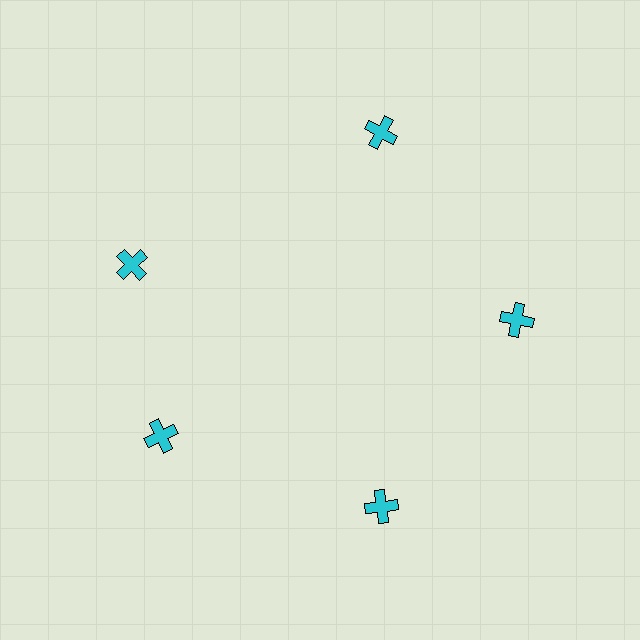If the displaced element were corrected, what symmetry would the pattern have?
It would have 5-fold rotational symmetry — the pattern would map onto itself every 72 degrees.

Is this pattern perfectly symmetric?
No. The 5 cyan crosses are arranged in a ring, but one element near the 10 o'clock position is rotated out of alignment along the ring, breaking the 5-fold rotational symmetry.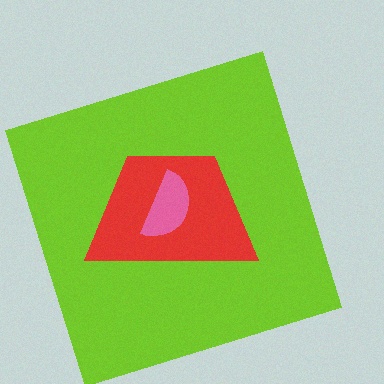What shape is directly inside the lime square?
The red trapezoid.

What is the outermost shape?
The lime square.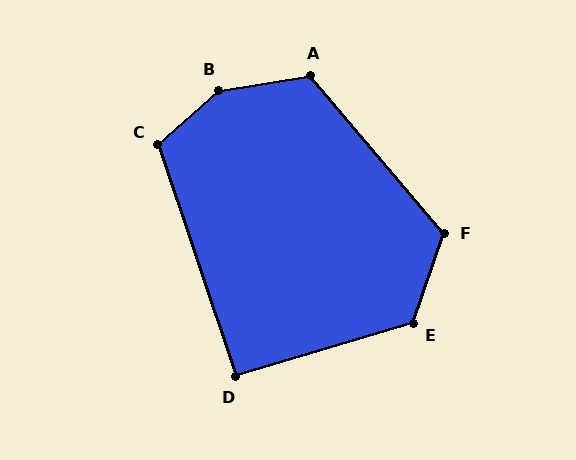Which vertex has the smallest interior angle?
D, at approximately 92 degrees.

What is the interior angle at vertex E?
Approximately 126 degrees (obtuse).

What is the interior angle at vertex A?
Approximately 121 degrees (obtuse).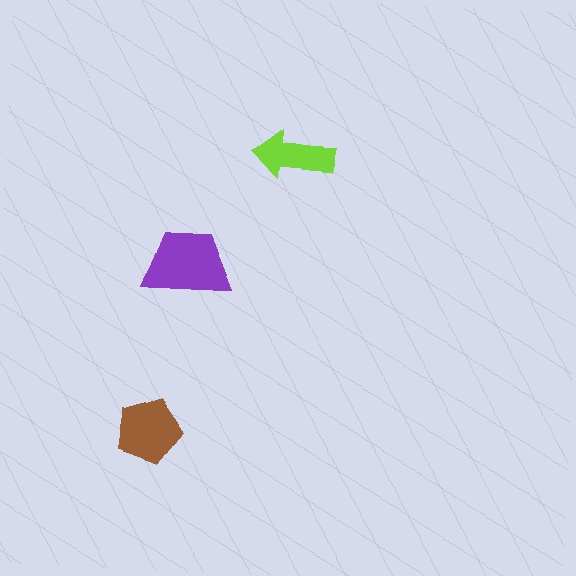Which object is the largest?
The purple trapezoid.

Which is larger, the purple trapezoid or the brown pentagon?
The purple trapezoid.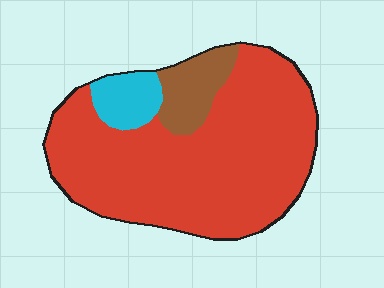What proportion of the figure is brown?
Brown covers about 10% of the figure.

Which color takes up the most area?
Red, at roughly 80%.